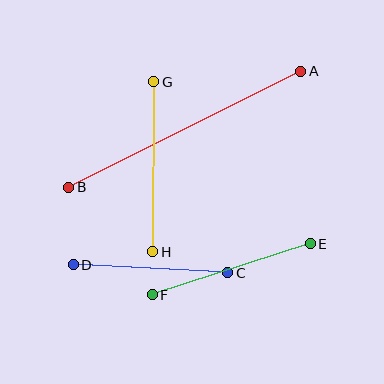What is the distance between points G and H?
The distance is approximately 170 pixels.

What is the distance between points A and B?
The distance is approximately 259 pixels.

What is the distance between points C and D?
The distance is approximately 155 pixels.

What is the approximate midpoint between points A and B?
The midpoint is at approximately (185, 129) pixels.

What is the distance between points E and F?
The distance is approximately 166 pixels.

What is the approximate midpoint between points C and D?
The midpoint is at approximately (151, 269) pixels.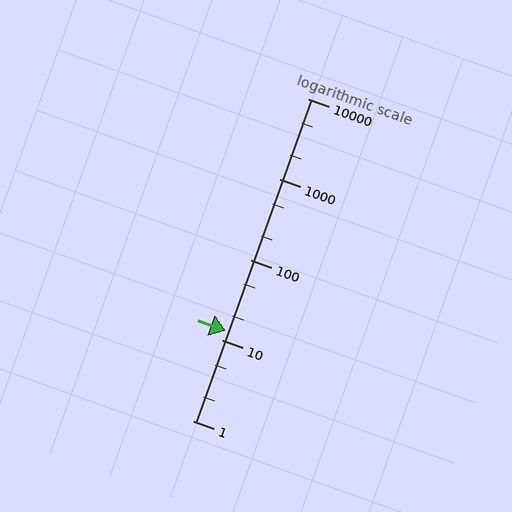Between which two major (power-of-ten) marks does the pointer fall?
The pointer is between 10 and 100.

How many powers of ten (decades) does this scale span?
The scale spans 4 decades, from 1 to 10000.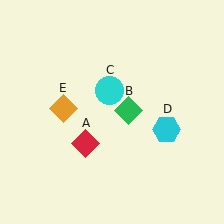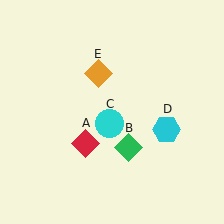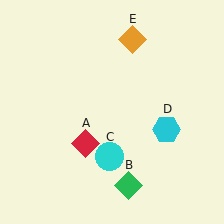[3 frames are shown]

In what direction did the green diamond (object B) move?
The green diamond (object B) moved down.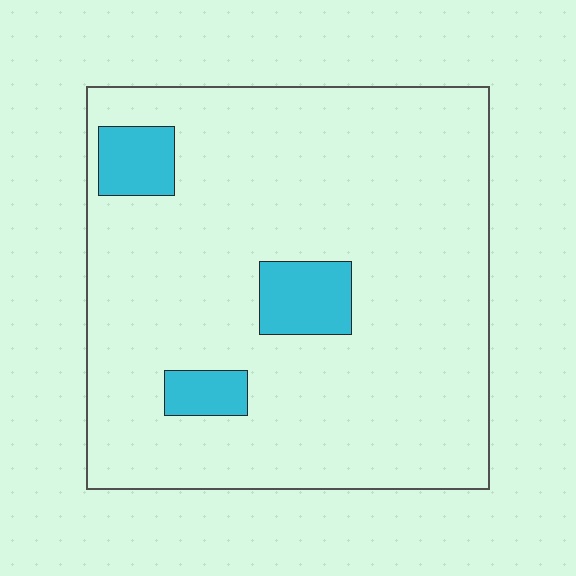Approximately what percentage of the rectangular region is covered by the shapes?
Approximately 10%.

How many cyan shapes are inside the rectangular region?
3.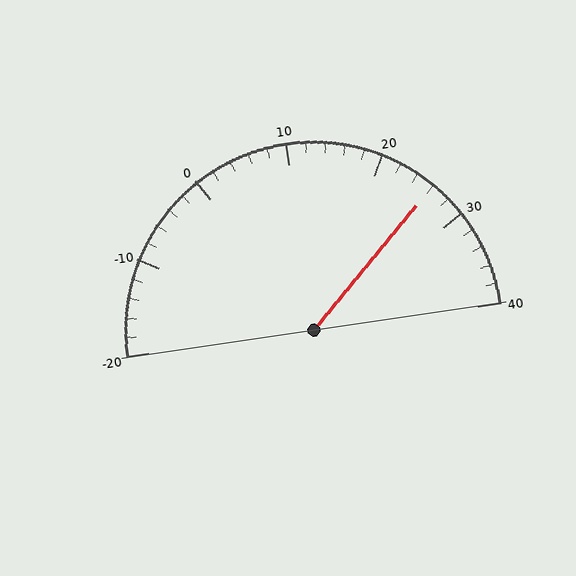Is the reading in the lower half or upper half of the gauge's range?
The reading is in the upper half of the range (-20 to 40).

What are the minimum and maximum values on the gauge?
The gauge ranges from -20 to 40.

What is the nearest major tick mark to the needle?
The nearest major tick mark is 30.